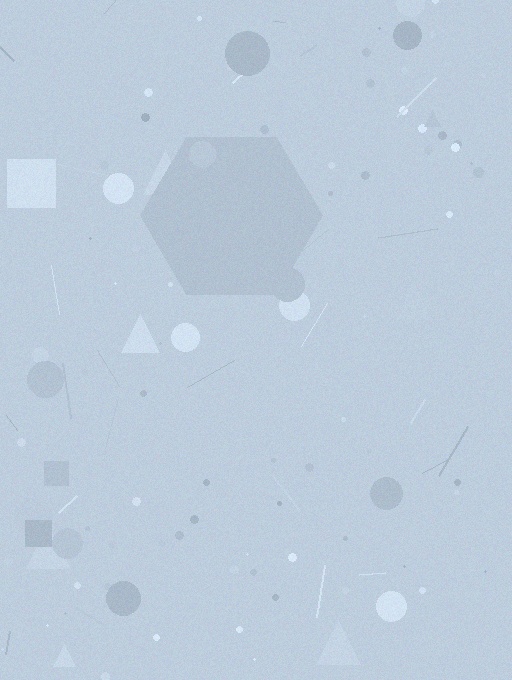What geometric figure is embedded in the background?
A hexagon is embedded in the background.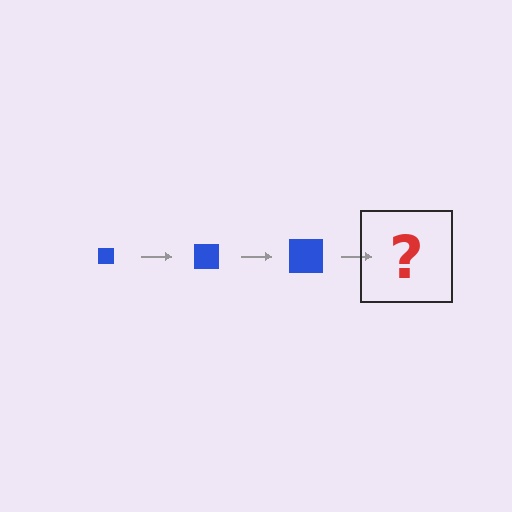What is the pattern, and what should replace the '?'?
The pattern is that the square gets progressively larger each step. The '?' should be a blue square, larger than the previous one.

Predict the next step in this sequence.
The next step is a blue square, larger than the previous one.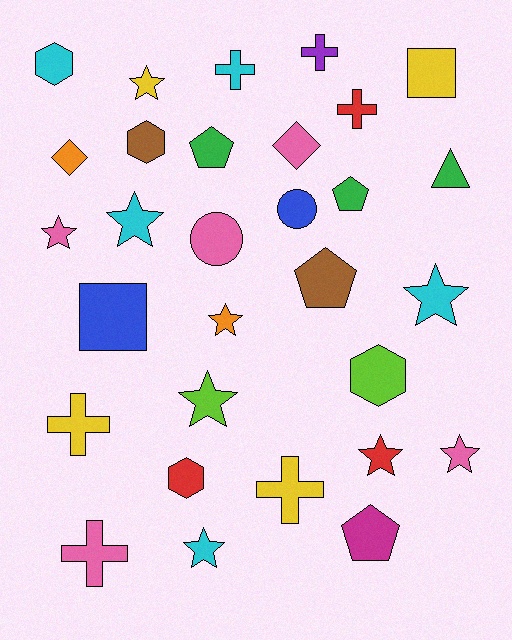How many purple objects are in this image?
There is 1 purple object.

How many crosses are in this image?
There are 6 crosses.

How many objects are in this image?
There are 30 objects.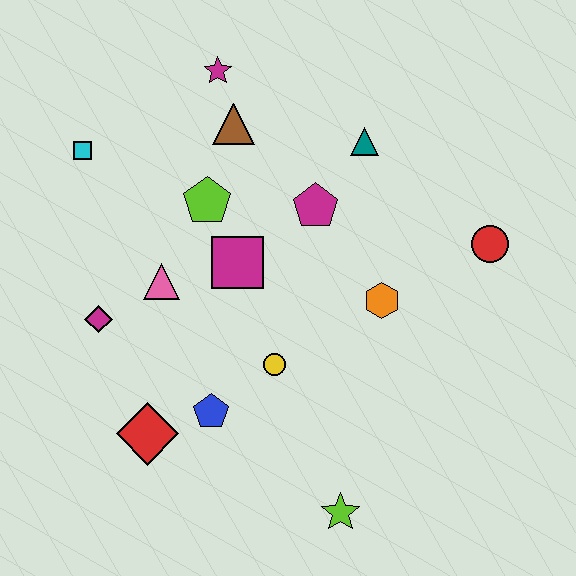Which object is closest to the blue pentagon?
The red diamond is closest to the blue pentagon.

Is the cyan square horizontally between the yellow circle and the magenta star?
No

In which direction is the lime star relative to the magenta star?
The lime star is below the magenta star.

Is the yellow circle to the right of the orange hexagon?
No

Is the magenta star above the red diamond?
Yes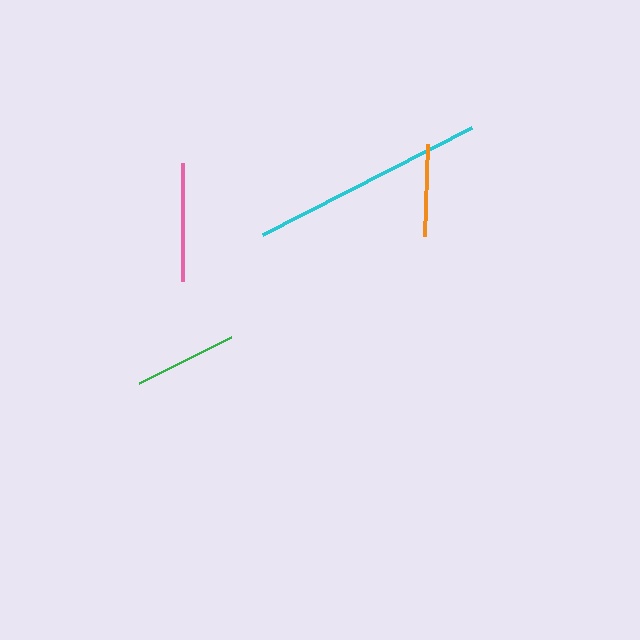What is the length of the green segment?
The green segment is approximately 103 pixels long.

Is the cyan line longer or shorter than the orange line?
The cyan line is longer than the orange line.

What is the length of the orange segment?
The orange segment is approximately 92 pixels long.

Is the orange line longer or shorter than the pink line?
The pink line is longer than the orange line.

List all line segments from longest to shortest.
From longest to shortest: cyan, pink, green, orange.